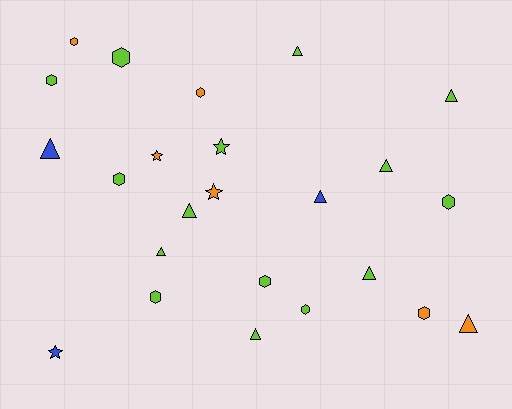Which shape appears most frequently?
Hexagon, with 10 objects.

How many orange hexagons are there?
There are 3 orange hexagons.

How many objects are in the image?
There are 24 objects.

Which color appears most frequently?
Lime, with 15 objects.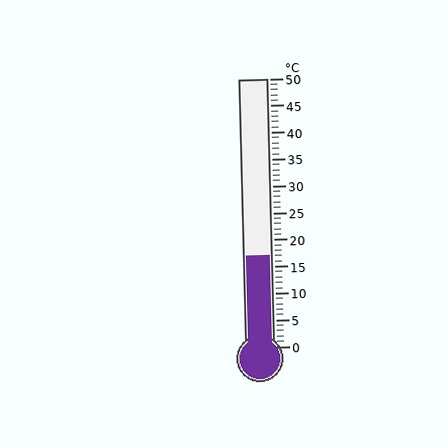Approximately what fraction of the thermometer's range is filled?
The thermometer is filled to approximately 35% of its range.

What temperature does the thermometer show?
The thermometer shows approximately 17°C.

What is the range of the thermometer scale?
The thermometer scale ranges from 0°C to 50°C.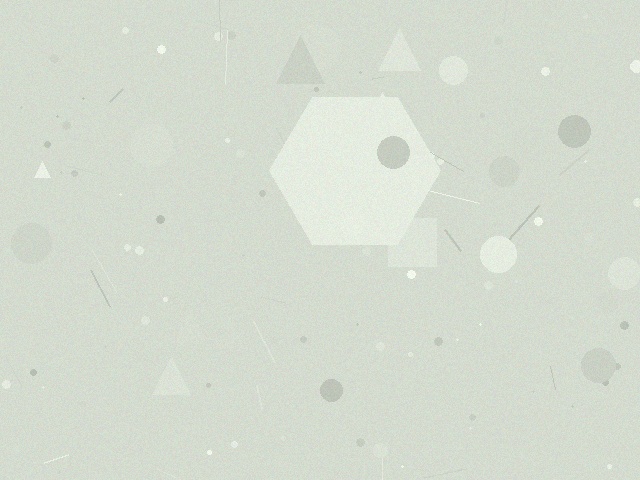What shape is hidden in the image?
A hexagon is hidden in the image.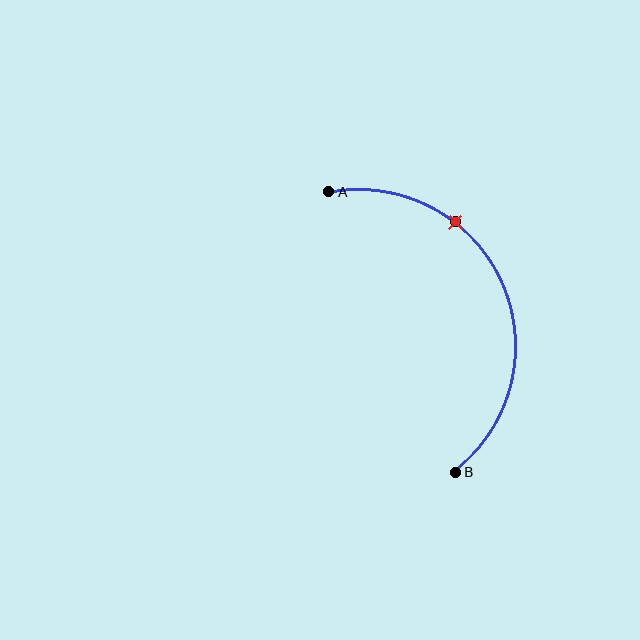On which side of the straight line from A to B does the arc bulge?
The arc bulges to the right of the straight line connecting A and B.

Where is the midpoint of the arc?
The arc midpoint is the point on the curve farthest from the straight line joining A and B. It sits to the right of that line.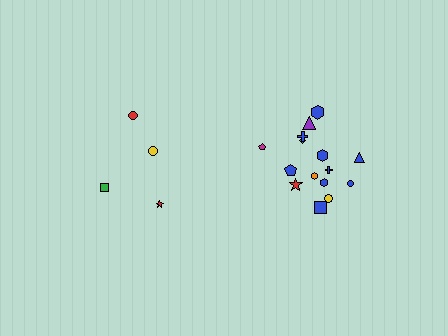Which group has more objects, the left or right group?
The right group.